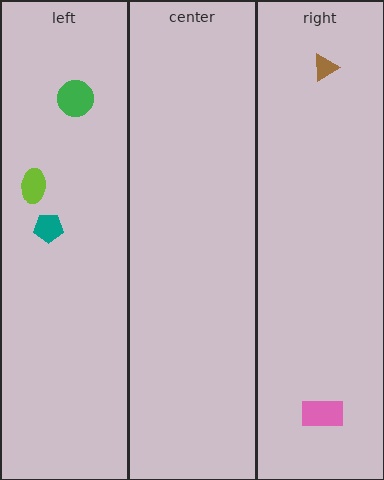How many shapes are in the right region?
2.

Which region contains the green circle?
The left region.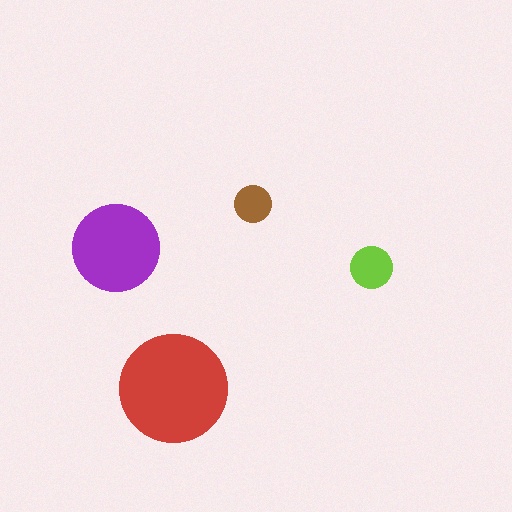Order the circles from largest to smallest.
the red one, the purple one, the lime one, the brown one.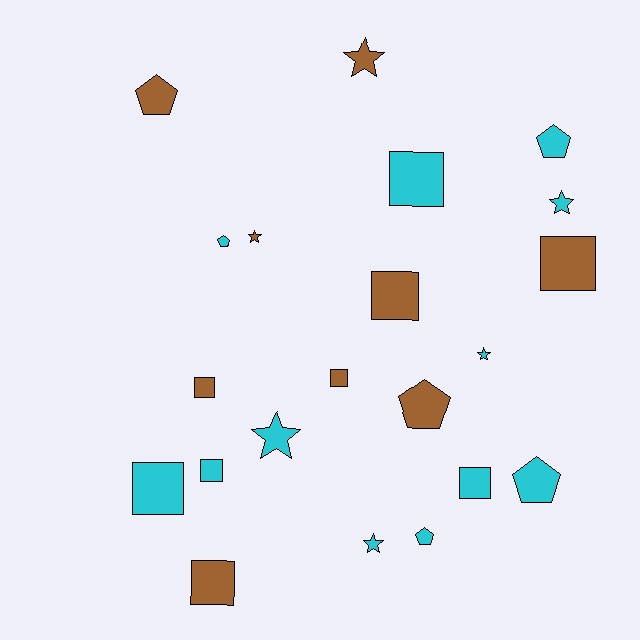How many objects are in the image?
There are 21 objects.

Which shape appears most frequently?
Square, with 9 objects.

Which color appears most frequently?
Cyan, with 12 objects.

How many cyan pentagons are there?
There are 4 cyan pentagons.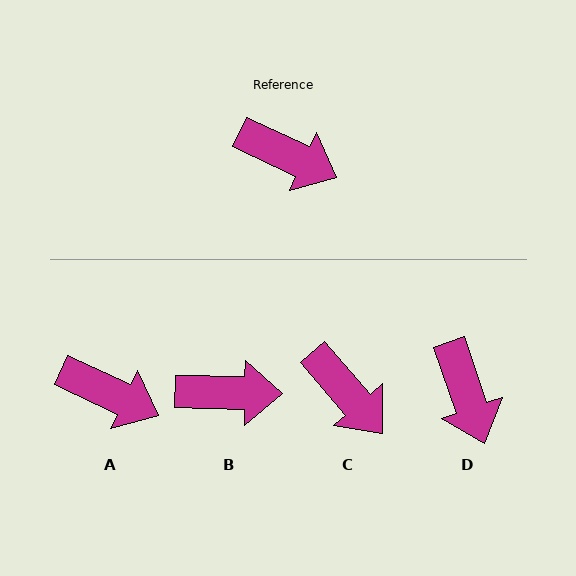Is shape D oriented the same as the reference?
No, it is off by about 46 degrees.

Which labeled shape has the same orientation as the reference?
A.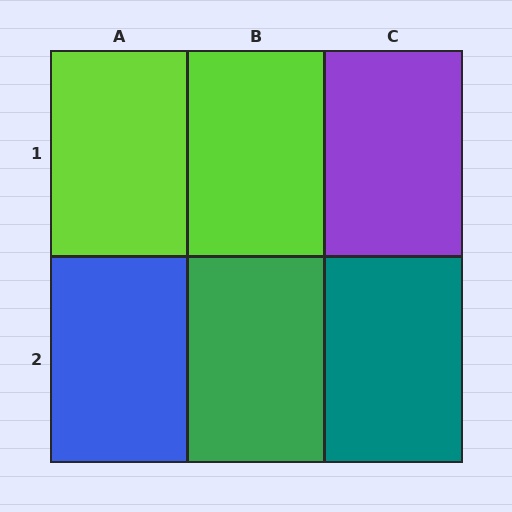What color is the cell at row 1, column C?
Purple.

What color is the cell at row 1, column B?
Lime.